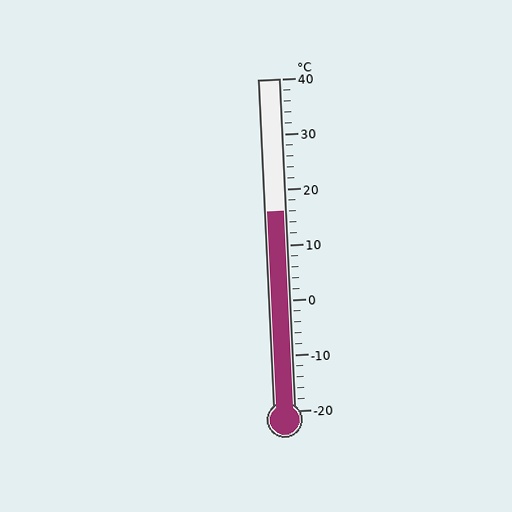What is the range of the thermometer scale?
The thermometer scale ranges from -20°C to 40°C.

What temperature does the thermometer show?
The thermometer shows approximately 16°C.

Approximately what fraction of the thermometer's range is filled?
The thermometer is filled to approximately 60% of its range.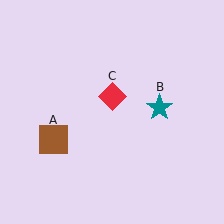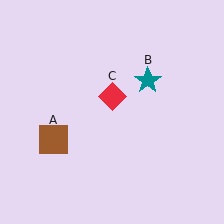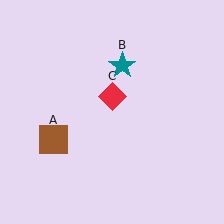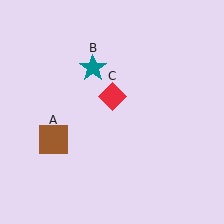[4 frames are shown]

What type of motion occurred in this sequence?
The teal star (object B) rotated counterclockwise around the center of the scene.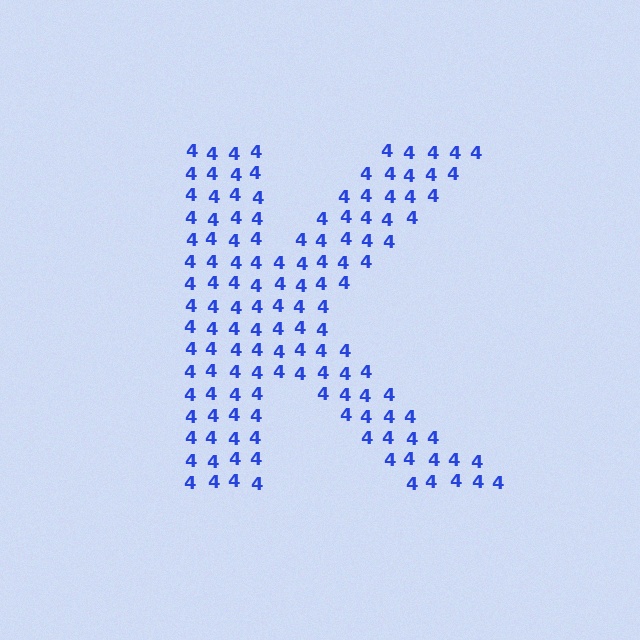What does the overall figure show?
The overall figure shows the letter K.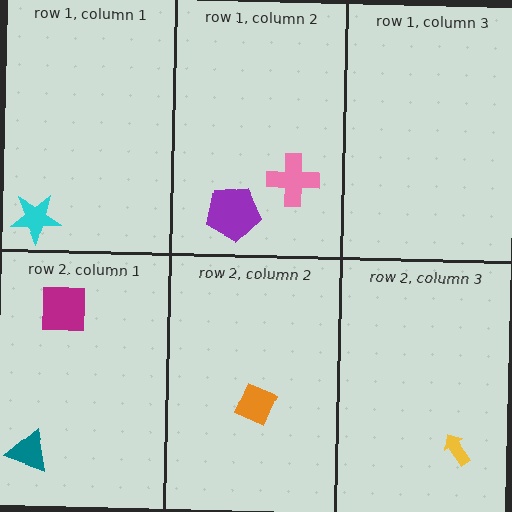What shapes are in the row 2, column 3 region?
The yellow arrow.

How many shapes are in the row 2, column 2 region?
1.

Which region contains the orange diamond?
The row 2, column 2 region.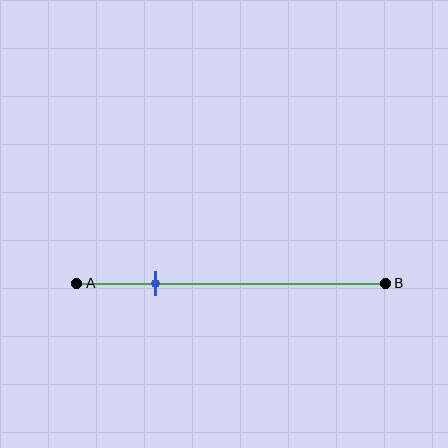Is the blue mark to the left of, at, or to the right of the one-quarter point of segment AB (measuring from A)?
The blue mark is approximately at the one-quarter point of segment AB.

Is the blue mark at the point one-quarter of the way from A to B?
Yes, the mark is approximately at the one-quarter point.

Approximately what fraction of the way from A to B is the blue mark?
The blue mark is approximately 25% of the way from A to B.